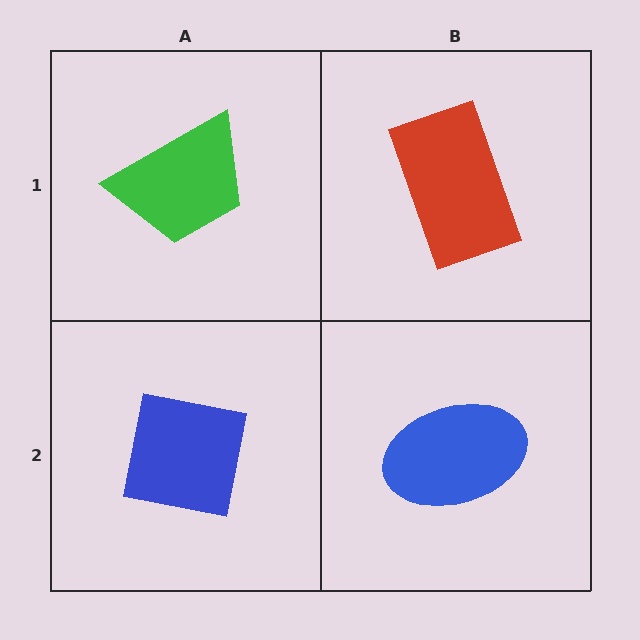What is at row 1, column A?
A green trapezoid.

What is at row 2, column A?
A blue square.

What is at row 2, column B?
A blue ellipse.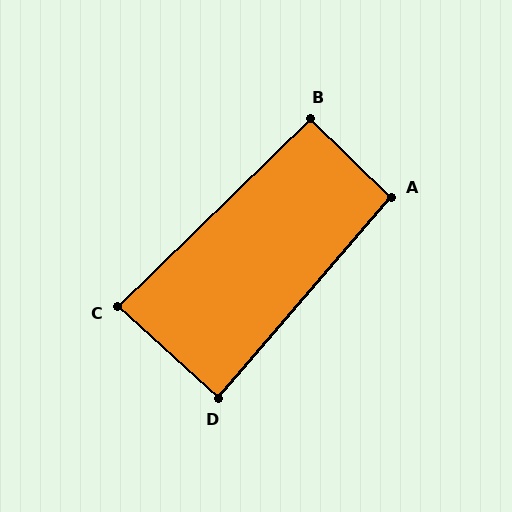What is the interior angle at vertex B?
Approximately 92 degrees (approximately right).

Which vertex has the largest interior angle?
A, at approximately 93 degrees.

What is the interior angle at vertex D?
Approximately 88 degrees (approximately right).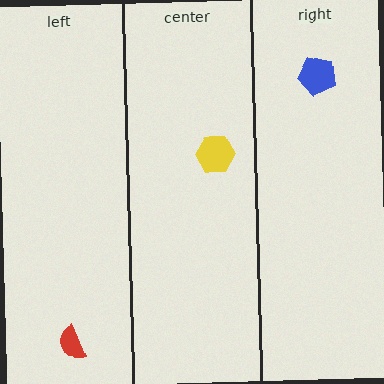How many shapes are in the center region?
1.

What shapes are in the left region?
The red semicircle.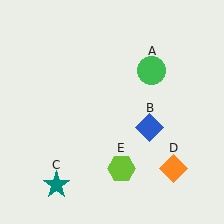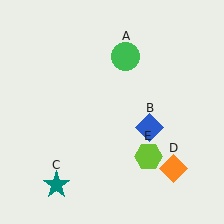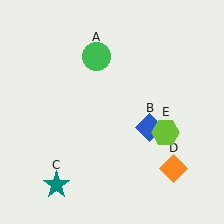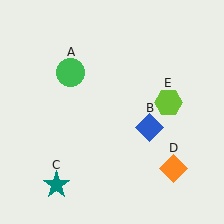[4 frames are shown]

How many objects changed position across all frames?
2 objects changed position: green circle (object A), lime hexagon (object E).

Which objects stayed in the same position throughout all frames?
Blue diamond (object B) and teal star (object C) and orange diamond (object D) remained stationary.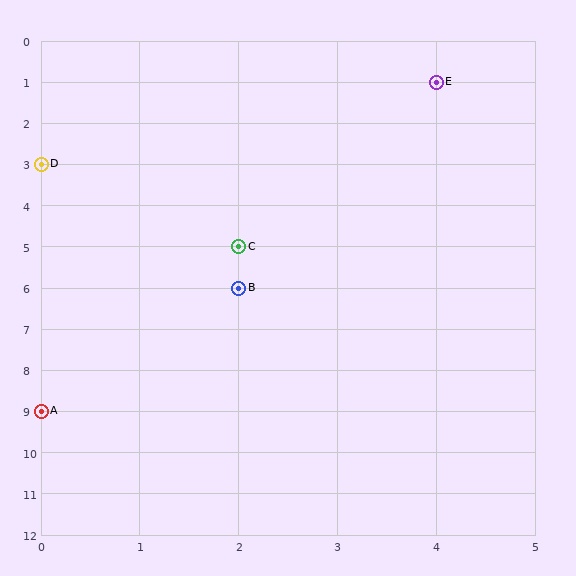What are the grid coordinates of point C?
Point C is at grid coordinates (2, 5).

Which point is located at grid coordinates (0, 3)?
Point D is at (0, 3).